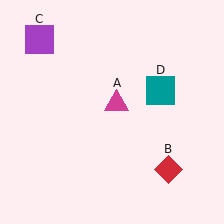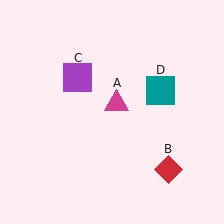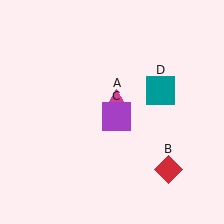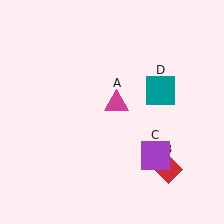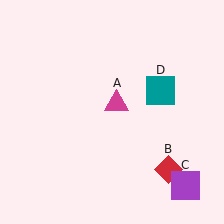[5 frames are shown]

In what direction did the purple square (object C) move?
The purple square (object C) moved down and to the right.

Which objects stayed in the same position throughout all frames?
Magenta triangle (object A) and red diamond (object B) and teal square (object D) remained stationary.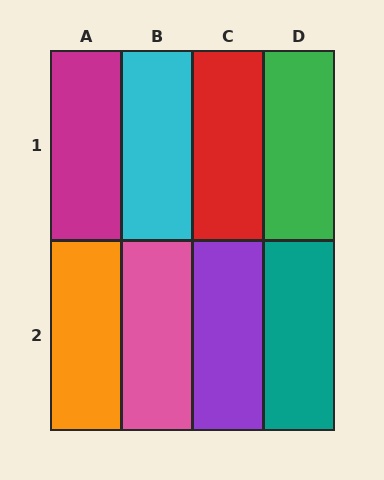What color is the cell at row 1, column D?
Green.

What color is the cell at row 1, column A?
Magenta.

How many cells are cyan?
1 cell is cyan.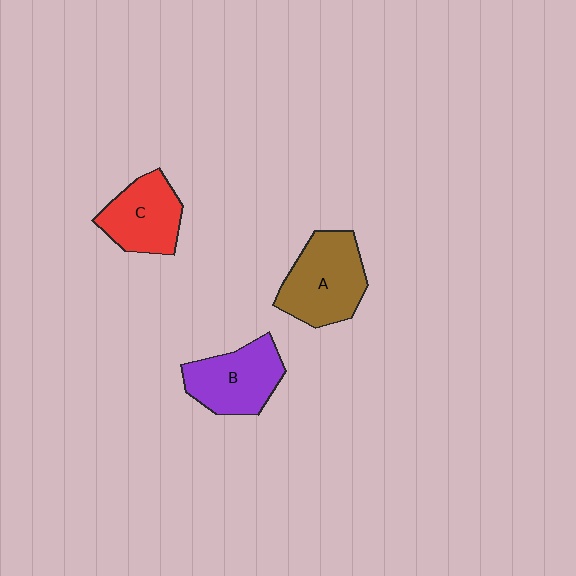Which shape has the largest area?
Shape A (brown).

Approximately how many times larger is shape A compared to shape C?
Approximately 1.3 times.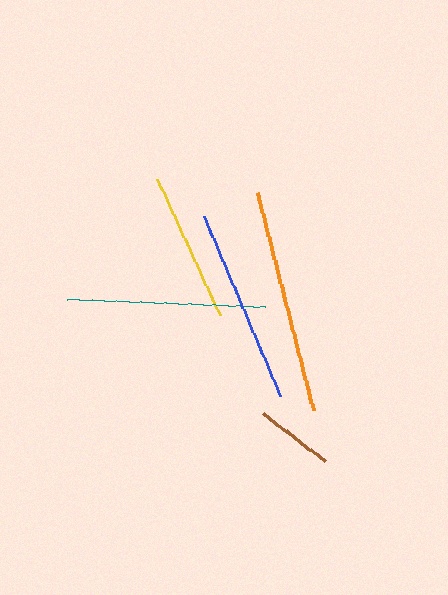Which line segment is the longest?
The orange line is the longest at approximately 225 pixels.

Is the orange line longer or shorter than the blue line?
The orange line is longer than the blue line.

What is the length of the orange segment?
The orange segment is approximately 225 pixels long.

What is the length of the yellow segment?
The yellow segment is approximately 150 pixels long.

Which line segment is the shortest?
The brown line is the shortest at approximately 78 pixels.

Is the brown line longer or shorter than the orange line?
The orange line is longer than the brown line.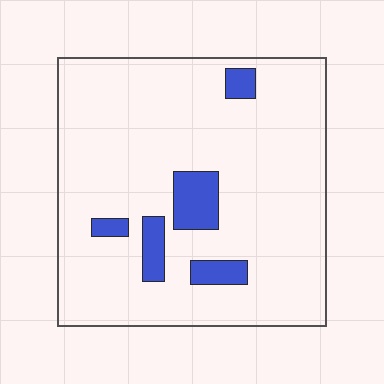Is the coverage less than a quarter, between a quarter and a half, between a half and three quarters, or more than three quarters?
Less than a quarter.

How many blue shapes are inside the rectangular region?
5.